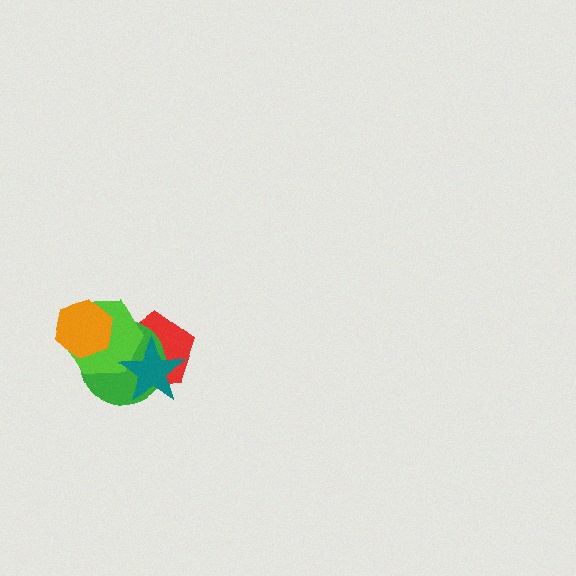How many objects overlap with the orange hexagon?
2 objects overlap with the orange hexagon.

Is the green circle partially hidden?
Yes, it is partially covered by another shape.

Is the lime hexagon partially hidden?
Yes, it is partially covered by another shape.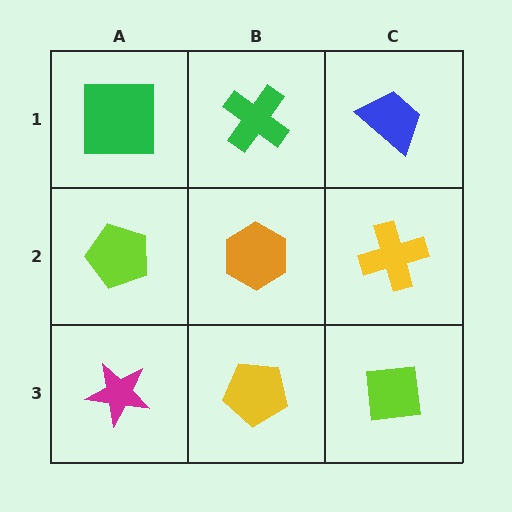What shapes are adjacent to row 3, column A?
A lime pentagon (row 2, column A), a yellow pentagon (row 3, column B).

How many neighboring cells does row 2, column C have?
3.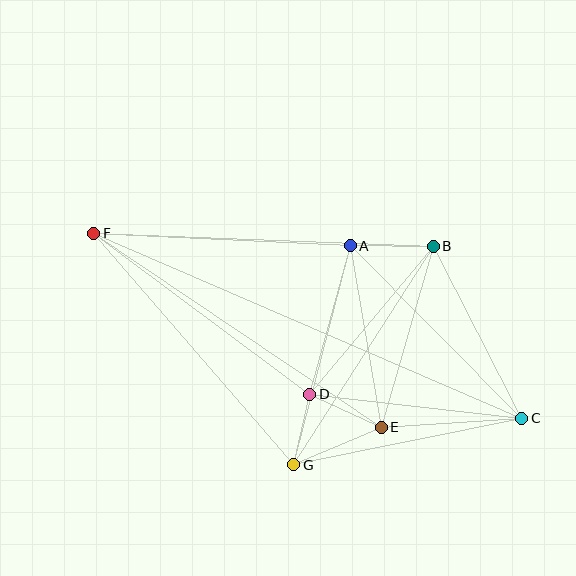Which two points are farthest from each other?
Points C and F are farthest from each other.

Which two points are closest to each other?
Points D and G are closest to each other.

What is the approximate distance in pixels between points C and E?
The distance between C and E is approximately 141 pixels.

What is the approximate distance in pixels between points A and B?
The distance between A and B is approximately 83 pixels.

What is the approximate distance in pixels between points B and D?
The distance between B and D is approximately 193 pixels.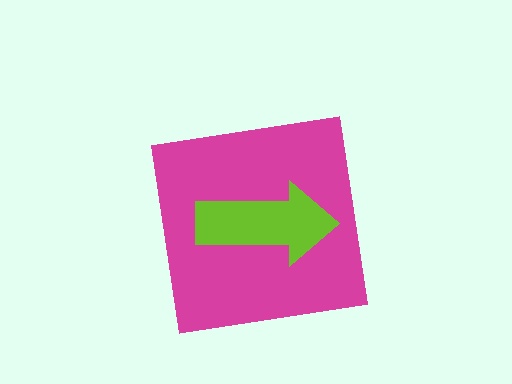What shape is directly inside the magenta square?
The lime arrow.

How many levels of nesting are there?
2.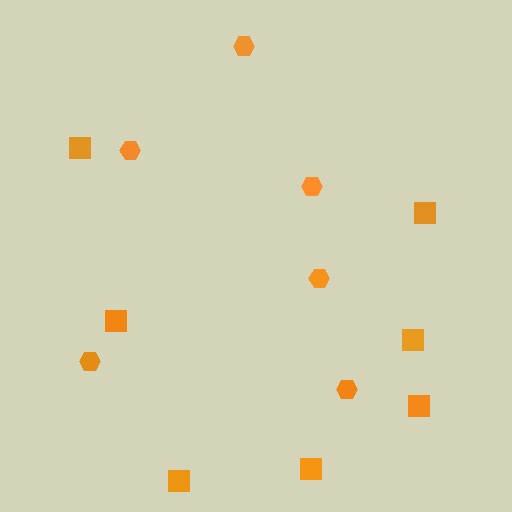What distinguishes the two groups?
There are 2 groups: one group of squares (7) and one group of hexagons (6).